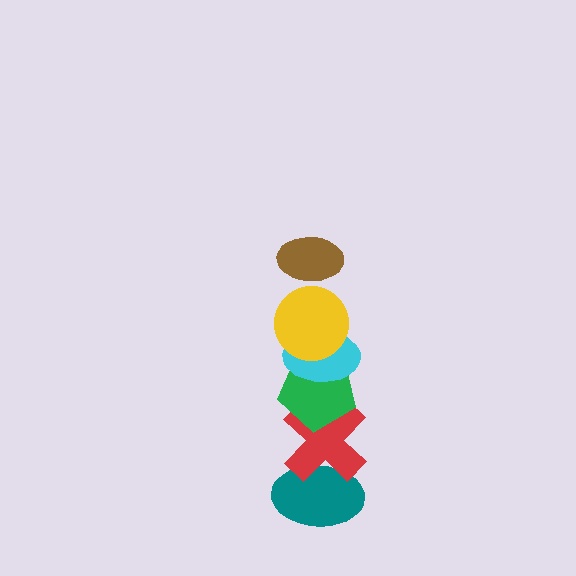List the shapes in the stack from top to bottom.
From top to bottom: the brown ellipse, the yellow circle, the cyan ellipse, the green pentagon, the red cross, the teal ellipse.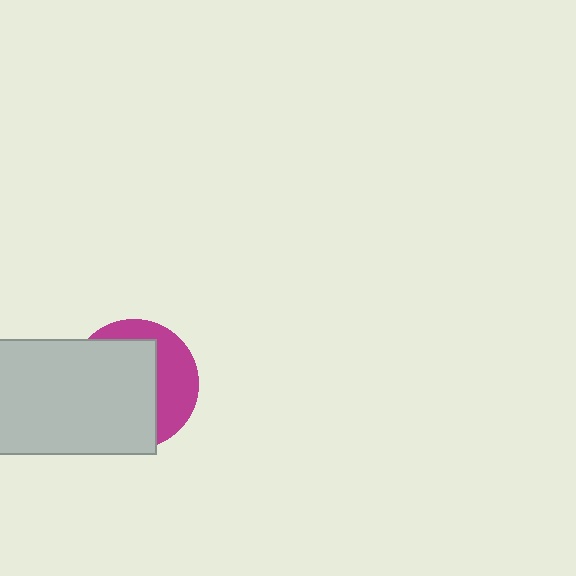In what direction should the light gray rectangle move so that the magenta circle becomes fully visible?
The light gray rectangle should move left. That is the shortest direction to clear the overlap and leave the magenta circle fully visible.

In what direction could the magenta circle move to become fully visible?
The magenta circle could move right. That would shift it out from behind the light gray rectangle entirely.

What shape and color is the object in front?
The object in front is a light gray rectangle.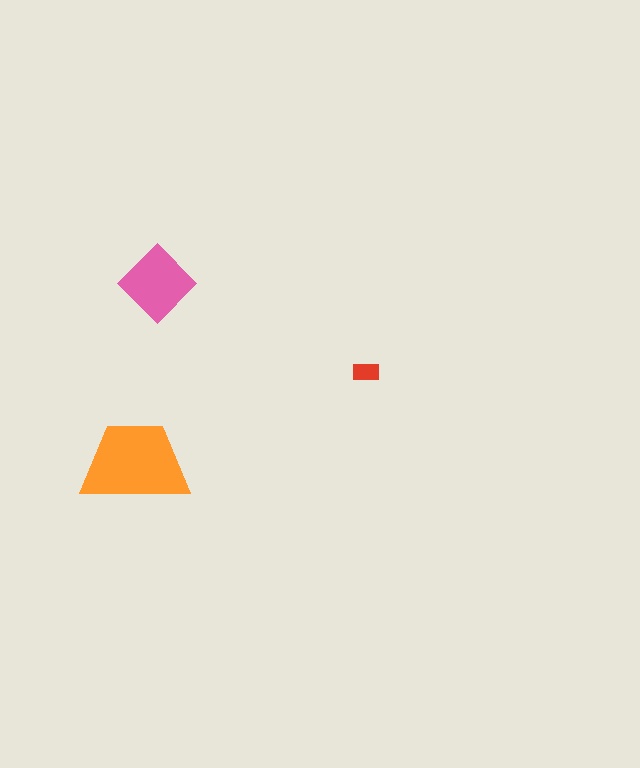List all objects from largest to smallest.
The orange trapezoid, the pink diamond, the red rectangle.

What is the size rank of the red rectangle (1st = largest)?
3rd.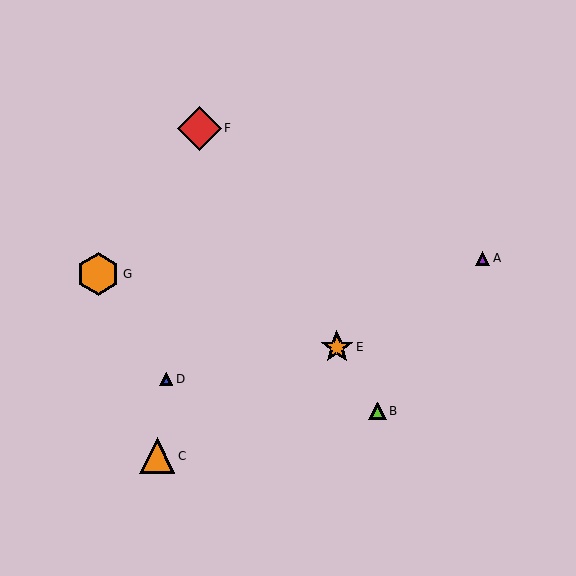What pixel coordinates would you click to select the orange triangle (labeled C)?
Click at (157, 456) to select the orange triangle C.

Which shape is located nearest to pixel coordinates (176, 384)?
The blue triangle (labeled D) at (166, 379) is nearest to that location.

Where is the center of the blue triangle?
The center of the blue triangle is at (166, 379).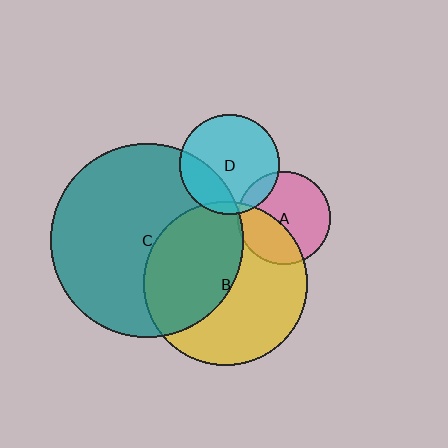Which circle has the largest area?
Circle C (teal).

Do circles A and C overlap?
Yes.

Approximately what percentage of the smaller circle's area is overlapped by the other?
Approximately 5%.